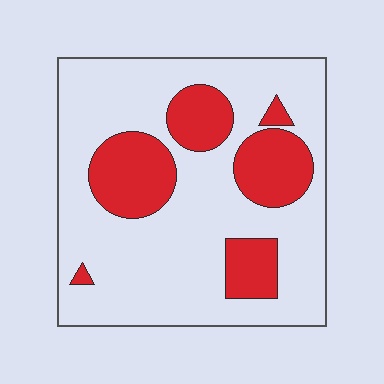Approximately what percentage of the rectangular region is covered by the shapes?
Approximately 25%.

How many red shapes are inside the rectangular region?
6.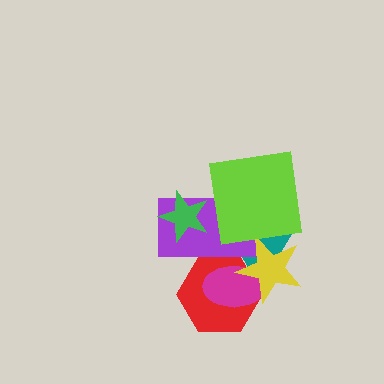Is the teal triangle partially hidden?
Yes, it is partially covered by another shape.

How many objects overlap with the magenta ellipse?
4 objects overlap with the magenta ellipse.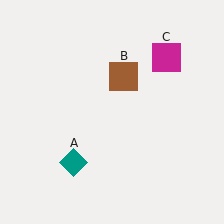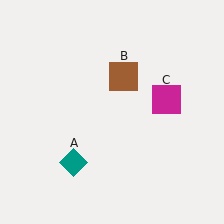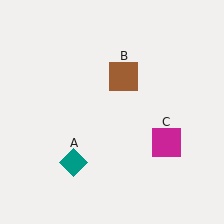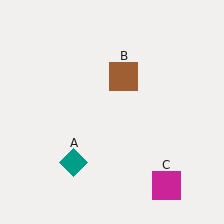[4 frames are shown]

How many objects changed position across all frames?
1 object changed position: magenta square (object C).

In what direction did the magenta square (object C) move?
The magenta square (object C) moved down.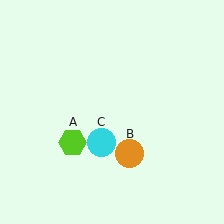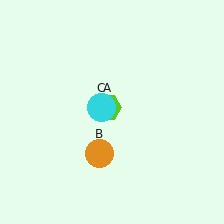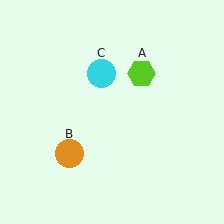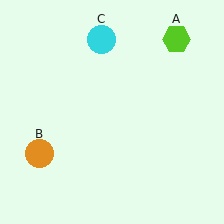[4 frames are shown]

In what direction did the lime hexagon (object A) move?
The lime hexagon (object A) moved up and to the right.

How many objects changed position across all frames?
3 objects changed position: lime hexagon (object A), orange circle (object B), cyan circle (object C).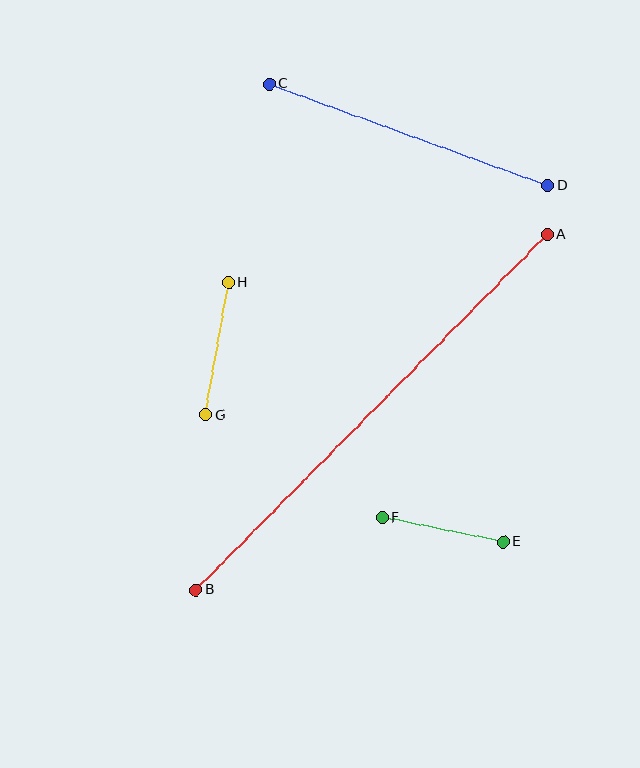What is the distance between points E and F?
The distance is approximately 123 pixels.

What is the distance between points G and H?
The distance is approximately 134 pixels.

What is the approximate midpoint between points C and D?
The midpoint is at approximately (408, 135) pixels.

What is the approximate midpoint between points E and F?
The midpoint is at approximately (442, 530) pixels.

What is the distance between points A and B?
The distance is approximately 500 pixels.